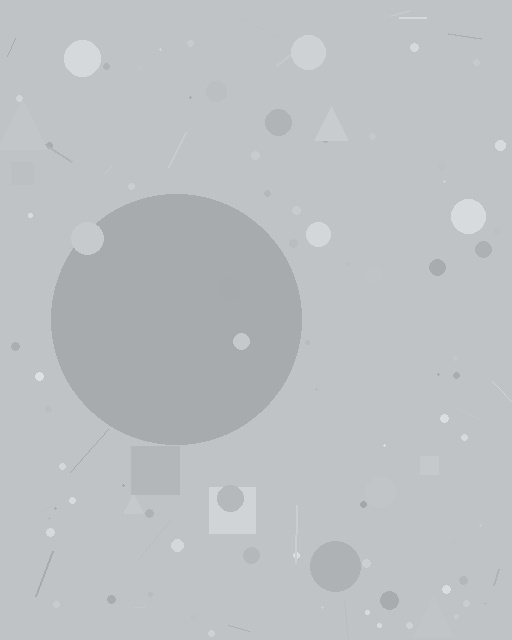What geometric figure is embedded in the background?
A circle is embedded in the background.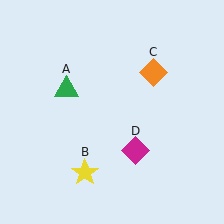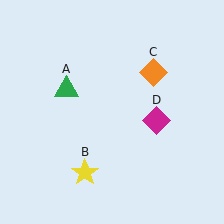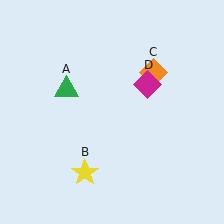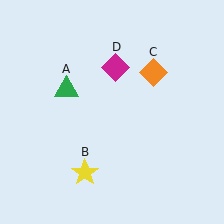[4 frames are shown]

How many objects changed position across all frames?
1 object changed position: magenta diamond (object D).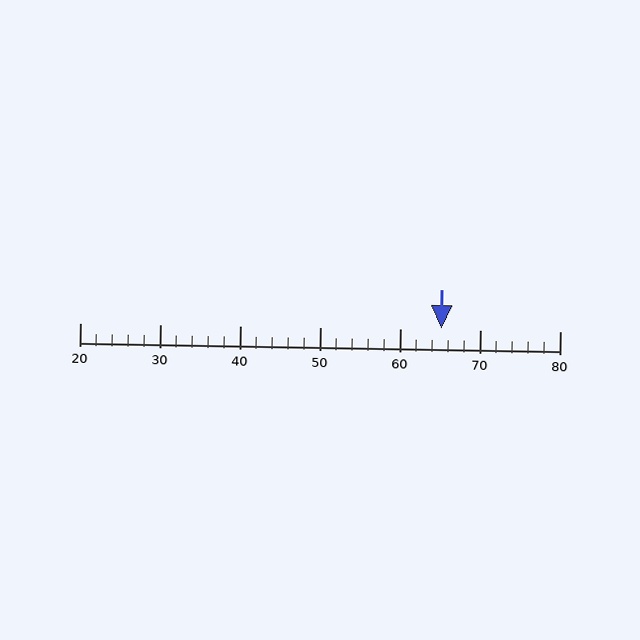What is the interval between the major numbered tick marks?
The major tick marks are spaced 10 units apart.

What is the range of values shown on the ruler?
The ruler shows values from 20 to 80.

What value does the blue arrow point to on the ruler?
The blue arrow points to approximately 65.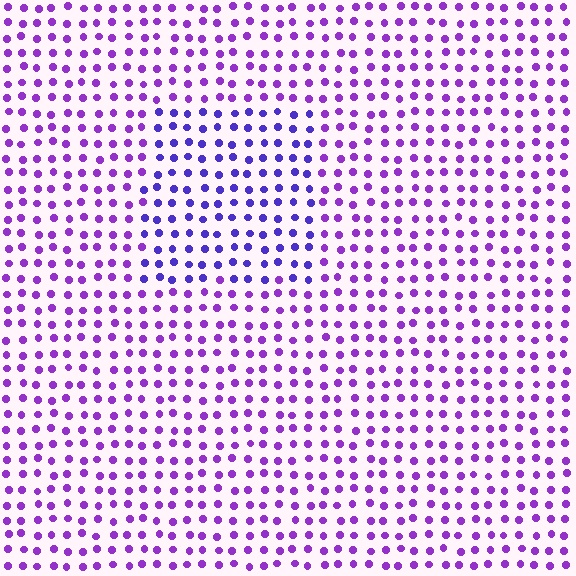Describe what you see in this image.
The image is filled with small purple elements in a uniform arrangement. A rectangle-shaped region is visible where the elements are tinted to a slightly different hue, forming a subtle color boundary.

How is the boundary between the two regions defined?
The boundary is defined purely by a slight shift in hue (about 28 degrees). Spacing, size, and orientation are identical on both sides.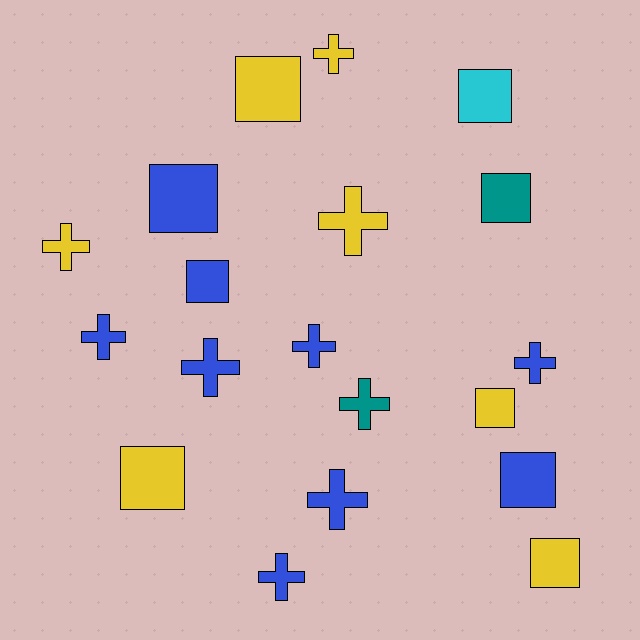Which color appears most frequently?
Blue, with 9 objects.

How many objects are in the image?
There are 19 objects.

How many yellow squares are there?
There are 4 yellow squares.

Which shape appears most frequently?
Cross, with 10 objects.